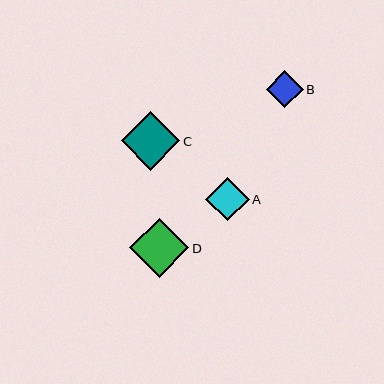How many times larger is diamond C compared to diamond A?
Diamond C is approximately 1.3 times the size of diamond A.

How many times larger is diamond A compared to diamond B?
Diamond A is approximately 1.2 times the size of diamond B.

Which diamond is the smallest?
Diamond B is the smallest with a size of approximately 37 pixels.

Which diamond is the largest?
Diamond D is the largest with a size of approximately 59 pixels.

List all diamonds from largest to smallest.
From largest to smallest: D, C, A, B.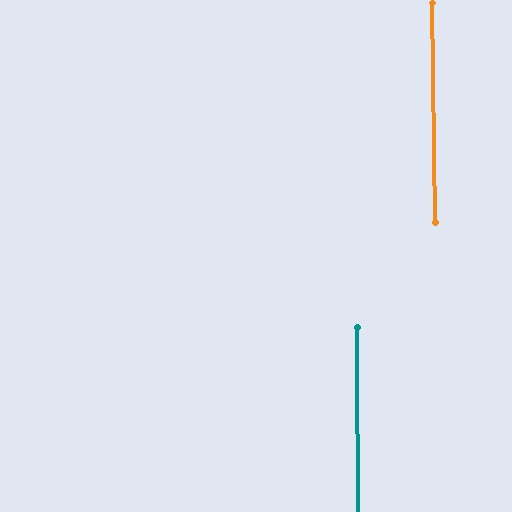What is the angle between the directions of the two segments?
Approximately 1 degree.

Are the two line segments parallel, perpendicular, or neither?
Parallel — their directions differ by only 0.9°.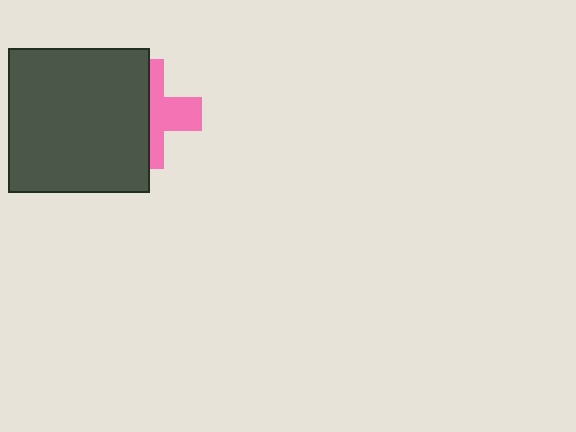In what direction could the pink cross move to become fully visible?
The pink cross could move right. That would shift it out from behind the dark gray rectangle entirely.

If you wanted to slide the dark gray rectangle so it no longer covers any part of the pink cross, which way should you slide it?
Slide it left — that is the most direct way to separate the two shapes.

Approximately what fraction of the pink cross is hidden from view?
Roughly 55% of the pink cross is hidden behind the dark gray rectangle.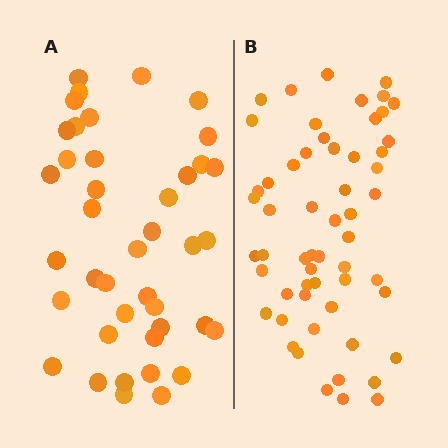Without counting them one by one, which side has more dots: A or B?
Region B (the right region) has more dots.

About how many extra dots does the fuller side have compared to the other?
Region B has approximately 15 more dots than region A.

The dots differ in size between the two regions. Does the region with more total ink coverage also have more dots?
No. Region A has more total ink coverage because its dots are larger, but region B actually contains more individual dots. Total area can be misleading — the number of items is what matters here.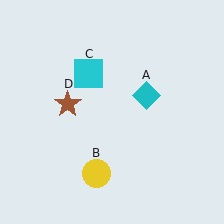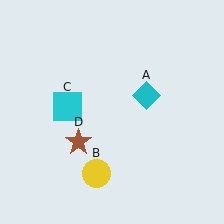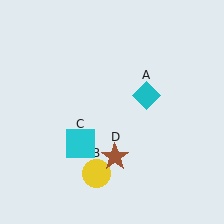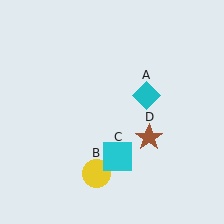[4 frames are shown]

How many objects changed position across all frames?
2 objects changed position: cyan square (object C), brown star (object D).